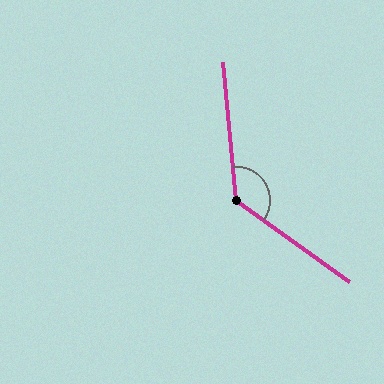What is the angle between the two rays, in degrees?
Approximately 131 degrees.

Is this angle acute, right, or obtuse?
It is obtuse.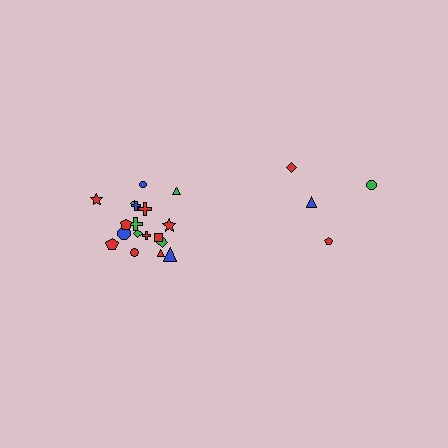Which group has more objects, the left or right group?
The left group.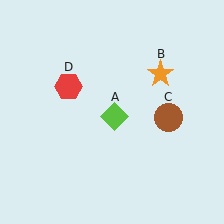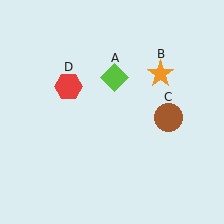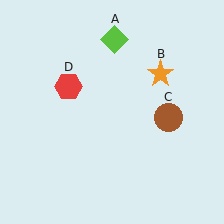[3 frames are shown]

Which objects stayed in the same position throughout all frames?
Orange star (object B) and brown circle (object C) and red hexagon (object D) remained stationary.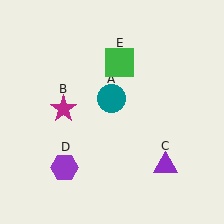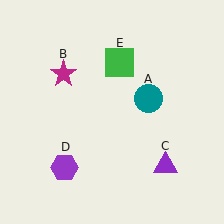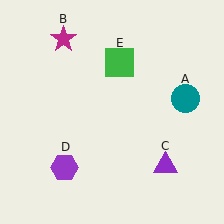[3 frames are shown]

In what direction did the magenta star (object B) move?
The magenta star (object B) moved up.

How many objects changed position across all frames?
2 objects changed position: teal circle (object A), magenta star (object B).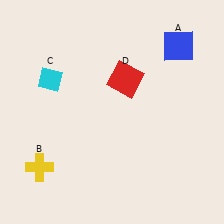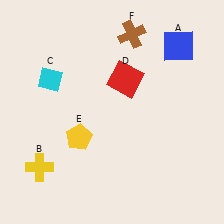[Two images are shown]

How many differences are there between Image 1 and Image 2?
There are 2 differences between the two images.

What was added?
A yellow pentagon (E), a brown cross (F) were added in Image 2.